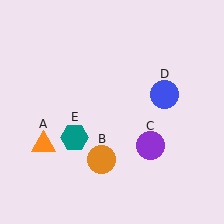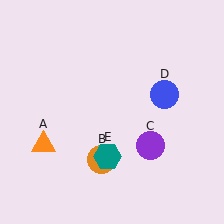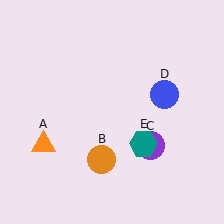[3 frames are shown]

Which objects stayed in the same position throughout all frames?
Orange triangle (object A) and orange circle (object B) and purple circle (object C) and blue circle (object D) remained stationary.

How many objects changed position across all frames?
1 object changed position: teal hexagon (object E).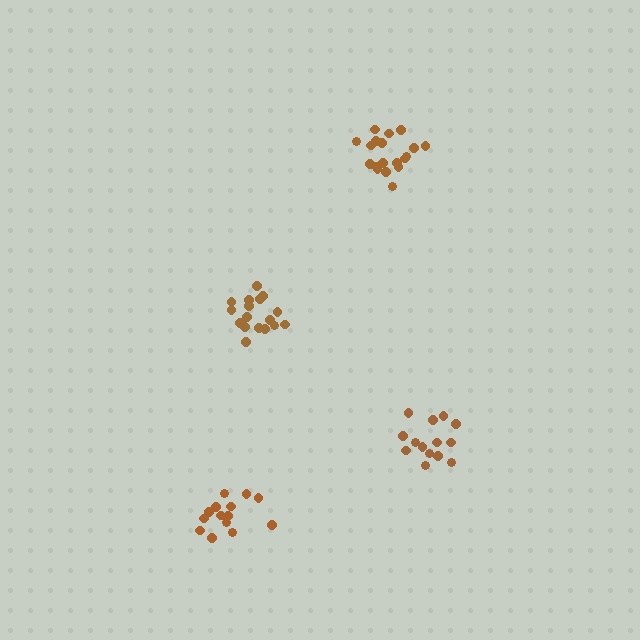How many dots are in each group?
Group 1: 19 dots, Group 2: 14 dots, Group 3: 17 dots, Group 4: 14 dots (64 total).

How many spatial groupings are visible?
There are 4 spatial groupings.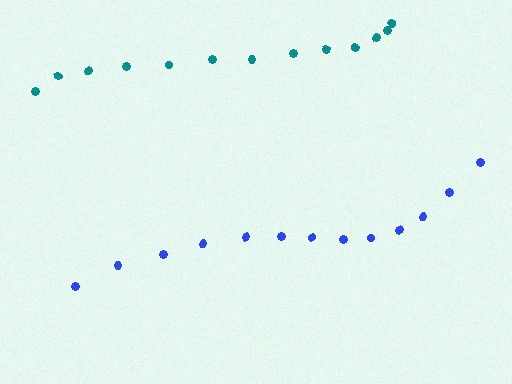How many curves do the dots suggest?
There are 2 distinct paths.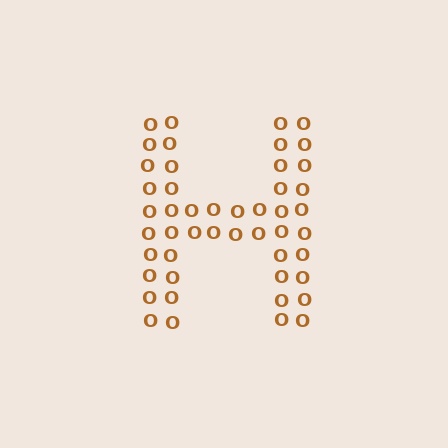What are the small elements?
The small elements are letter O's.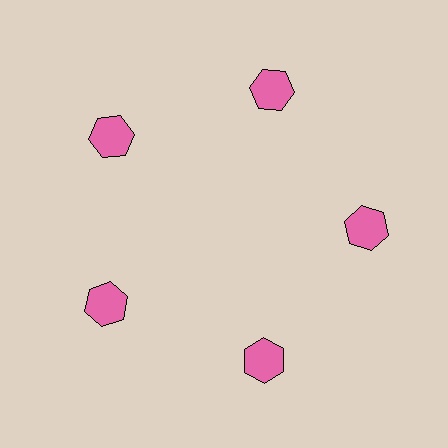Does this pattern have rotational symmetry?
Yes, this pattern has 5-fold rotational symmetry. It looks the same after rotating 72 degrees around the center.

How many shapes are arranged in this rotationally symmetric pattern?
There are 5 shapes, arranged in 5 groups of 1.